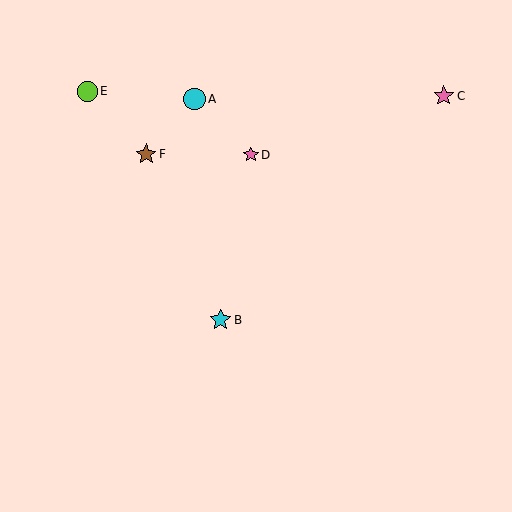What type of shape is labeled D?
Shape D is a pink star.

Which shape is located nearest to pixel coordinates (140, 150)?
The brown star (labeled F) at (146, 154) is nearest to that location.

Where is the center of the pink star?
The center of the pink star is at (444, 96).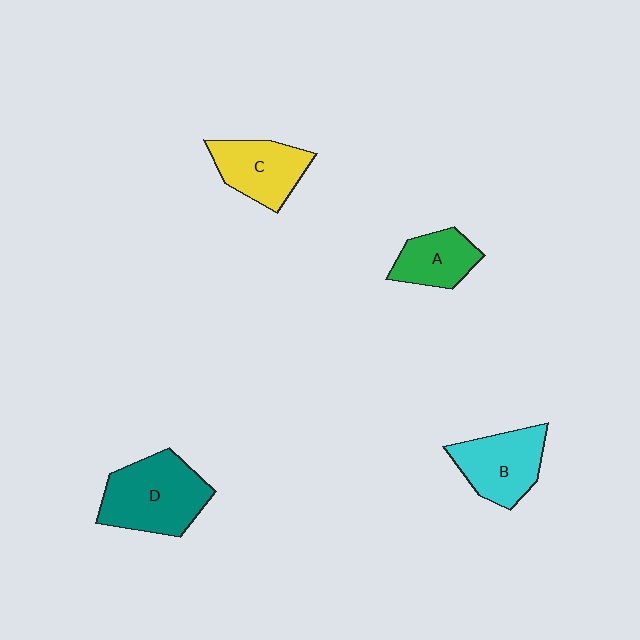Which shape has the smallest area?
Shape A (green).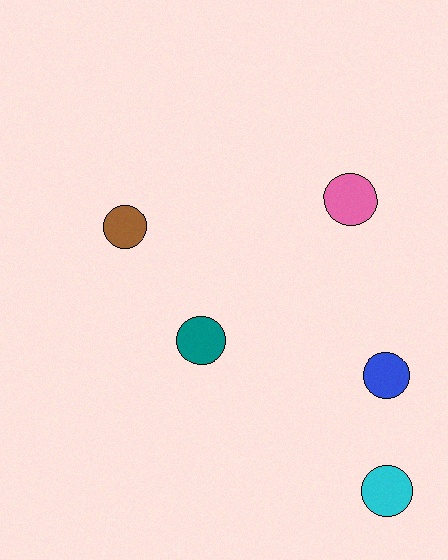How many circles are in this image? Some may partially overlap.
There are 5 circles.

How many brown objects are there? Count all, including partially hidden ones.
There is 1 brown object.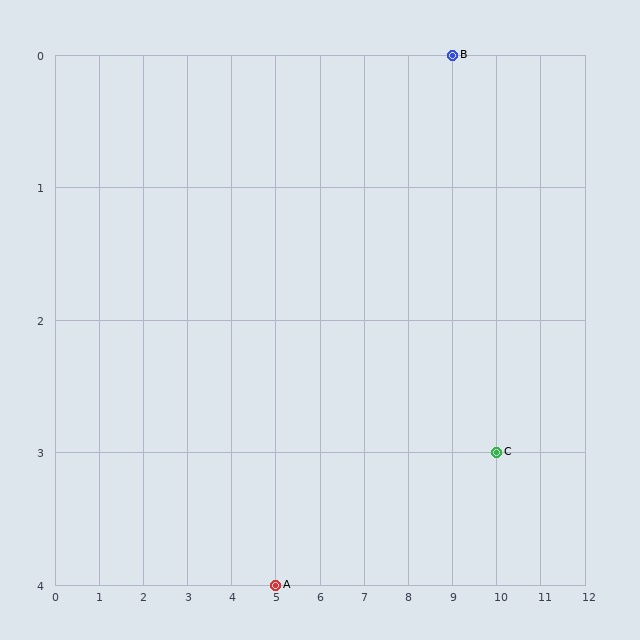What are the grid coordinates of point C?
Point C is at grid coordinates (10, 3).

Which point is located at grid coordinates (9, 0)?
Point B is at (9, 0).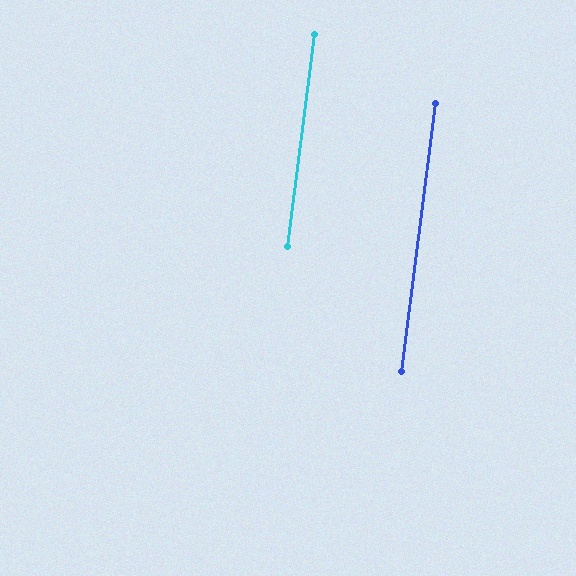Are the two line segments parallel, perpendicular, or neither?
Parallel — their directions differ by only 0.0°.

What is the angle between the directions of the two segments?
Approximately 0 degrees.